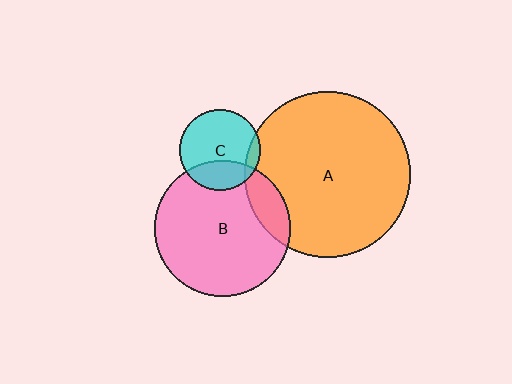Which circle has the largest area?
Circle A (orange).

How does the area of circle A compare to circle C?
Approximately 4.2 times.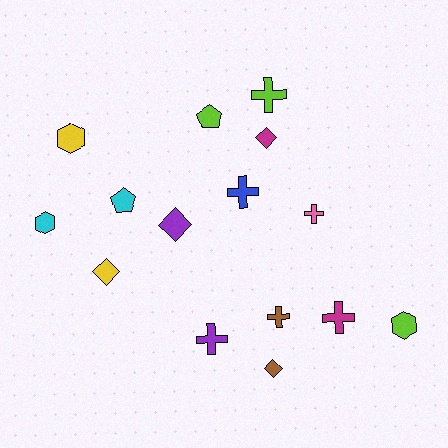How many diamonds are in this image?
There are 4 diamonds.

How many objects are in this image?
There are 15 objects.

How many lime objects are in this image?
There are 3 lime objects.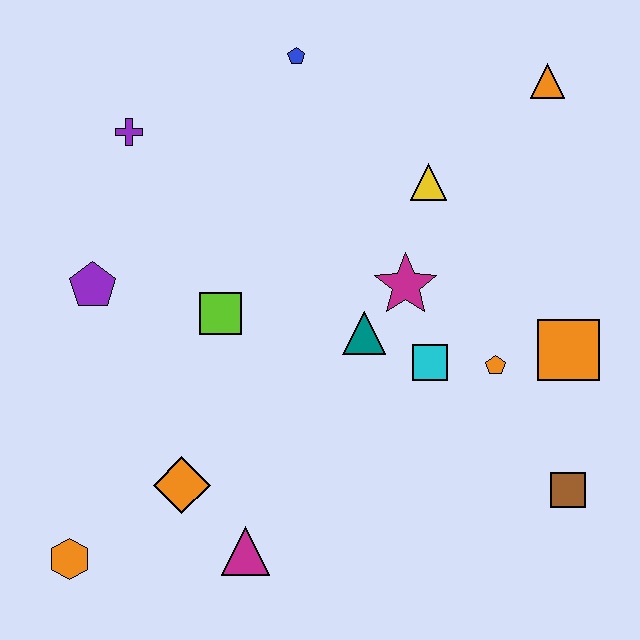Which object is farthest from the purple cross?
The brown square is farthest from the purple cross.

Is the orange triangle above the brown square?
Yes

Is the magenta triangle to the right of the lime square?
Yes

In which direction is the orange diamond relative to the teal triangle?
The orange diamond is to the left of the teal triangle.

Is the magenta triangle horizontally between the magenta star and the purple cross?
Yes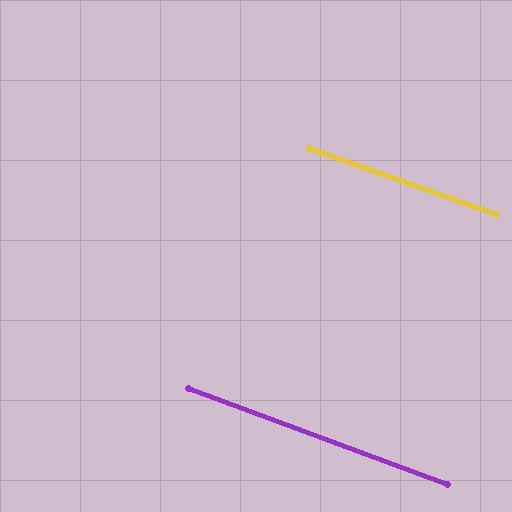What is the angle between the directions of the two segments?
Approximately 1 degree.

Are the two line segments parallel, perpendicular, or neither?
Parallel — their directions differ by only 1.1°.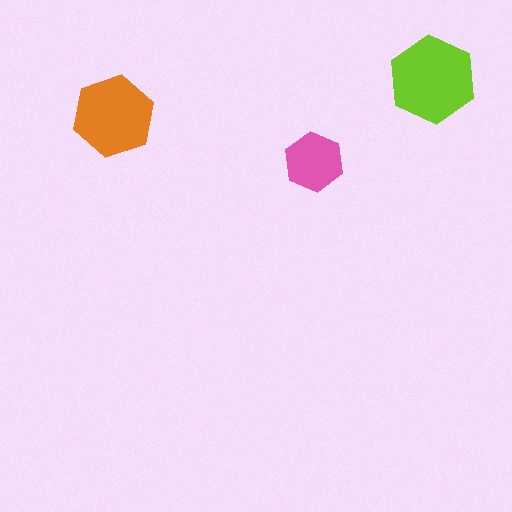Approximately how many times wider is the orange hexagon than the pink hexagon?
About 1.5 times wider.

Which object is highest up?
The lime hexagon is topmost.